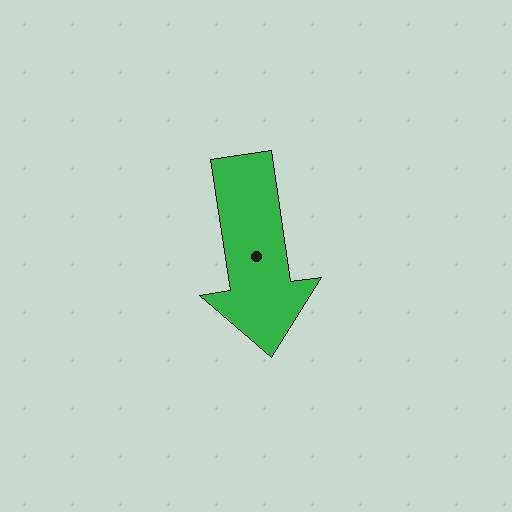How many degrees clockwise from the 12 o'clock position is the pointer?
Approximately 171 degrees.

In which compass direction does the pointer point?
South.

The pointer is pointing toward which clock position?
Roughly 6 o'clock.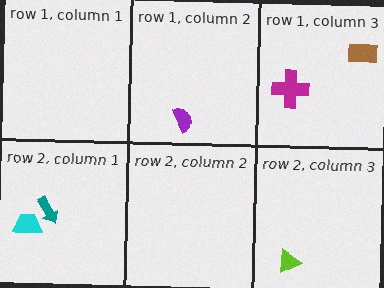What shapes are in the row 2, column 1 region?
The cyan trapezoid, the teal arrow.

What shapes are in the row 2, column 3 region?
The lime triangle.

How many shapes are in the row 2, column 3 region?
1.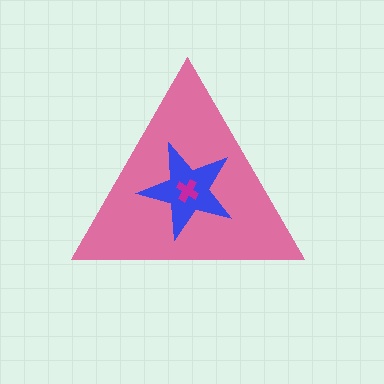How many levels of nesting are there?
3.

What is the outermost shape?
The pink triangle.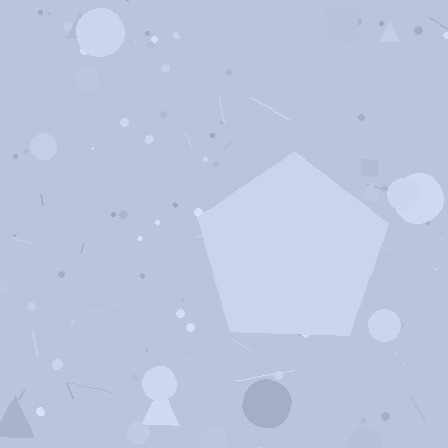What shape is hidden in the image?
A pentagon is hidden in the image.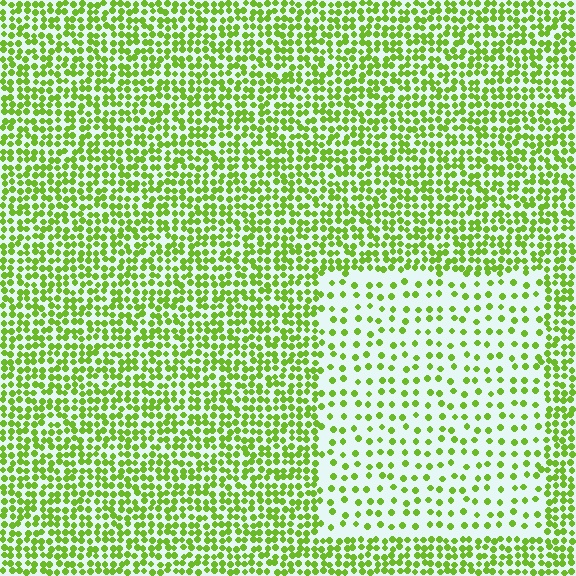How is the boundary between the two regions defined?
The boundary is defined by a change in element density (approximately 2.4x ratio). All elements are the same color, size, and shape.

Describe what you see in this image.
The image contains small lime elements arranged at two different densities. A rectangle-shaped region is visible where the elements are less densely packed than the surrounding area.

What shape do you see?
I see a rectangle.